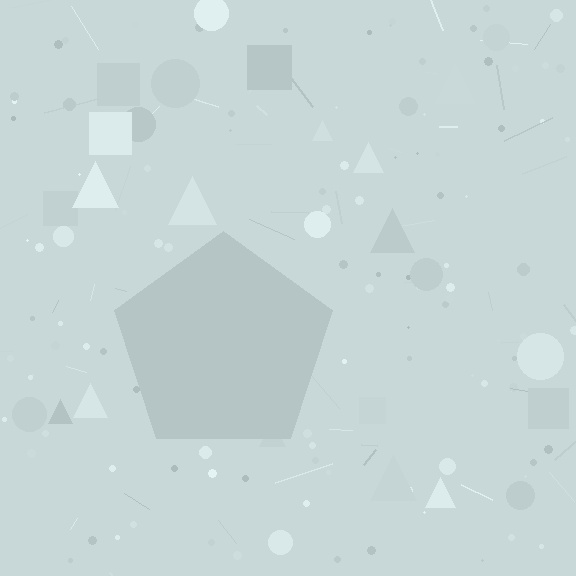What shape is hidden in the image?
A pentagon is hidden in the image.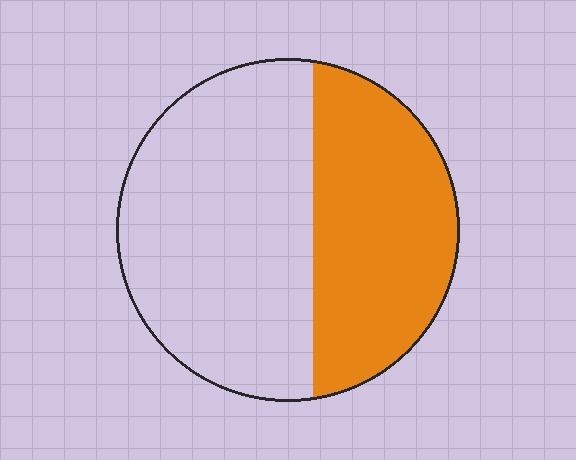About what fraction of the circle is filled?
About two fifths (2/5).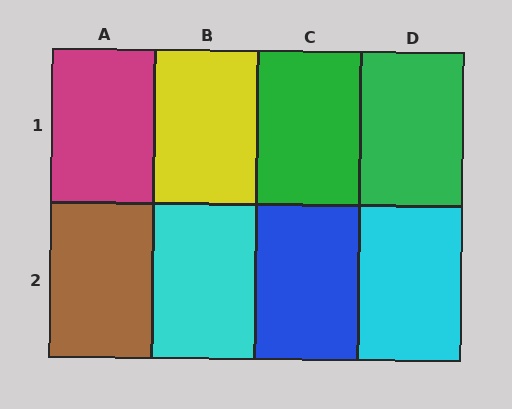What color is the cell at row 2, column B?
Cyan.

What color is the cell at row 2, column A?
Brown.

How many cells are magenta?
1 cell is magenta.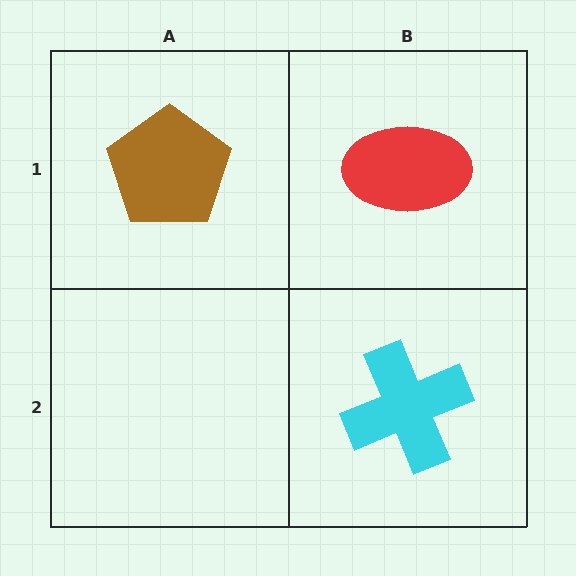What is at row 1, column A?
A brown pentagon.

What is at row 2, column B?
A cyan cross.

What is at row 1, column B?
A red ellipse.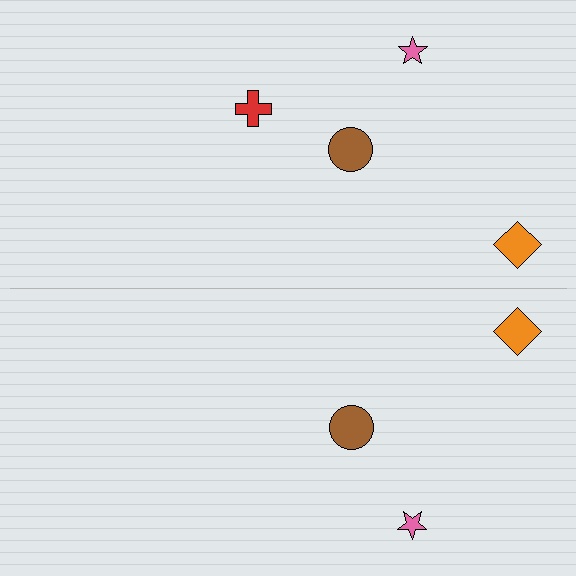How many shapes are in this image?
There are 7 shapes in this image.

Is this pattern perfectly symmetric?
No, the pattern is not perfectly symmetric. A red cross is missing from the bottom side.